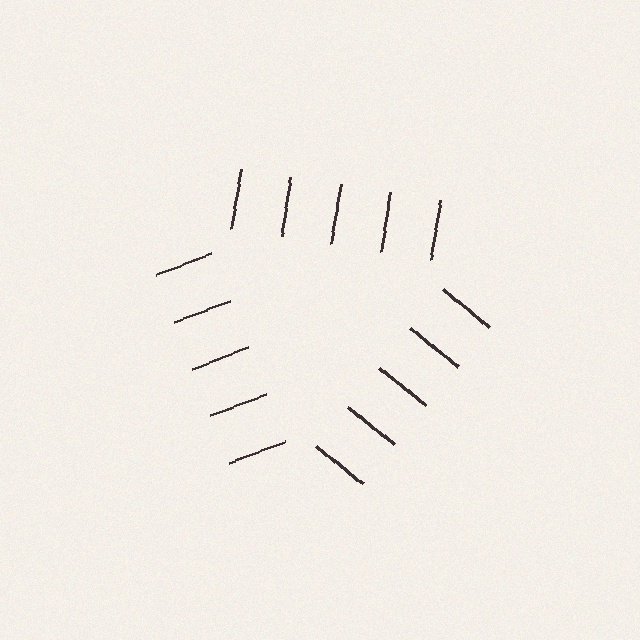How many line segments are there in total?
15 — 5 along each of the 3 edges.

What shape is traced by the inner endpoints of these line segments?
An illusory triangle — the line segments terminate on its edges but no continuous stroke is drawn.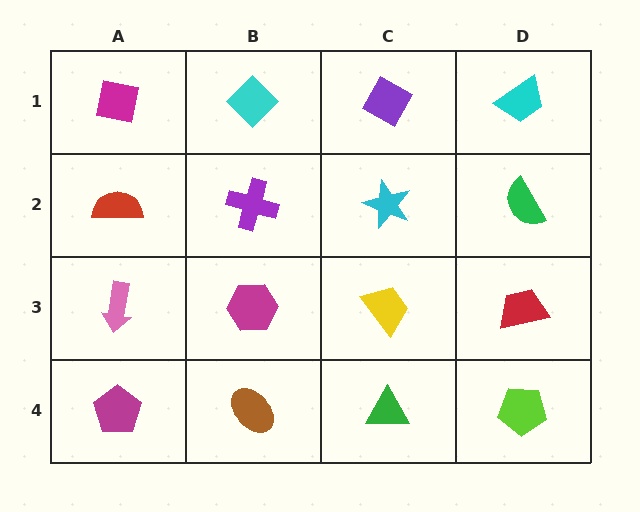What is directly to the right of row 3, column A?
A magenta hexagon.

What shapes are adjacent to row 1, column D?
A green semicircle (row 2, column D), a purple diamond (row 1, column C).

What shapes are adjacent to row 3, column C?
A cyan star (row 2, column C), a green triangle (row 4, column C), a magenta hexagon (row 3, column B), a red trapezoid (row 3, column D).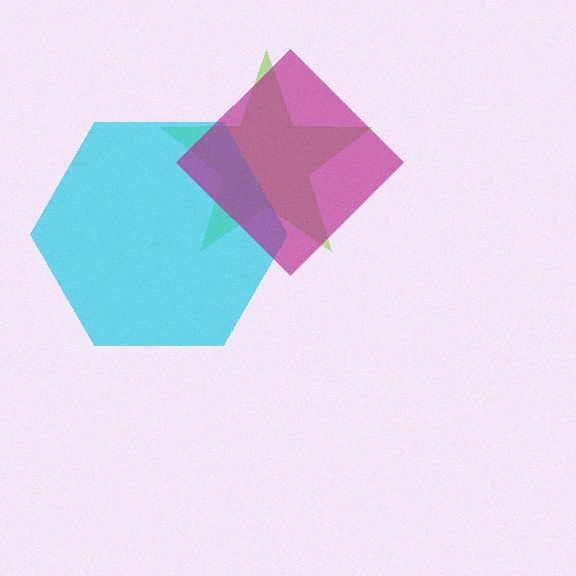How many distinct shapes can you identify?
There are 3 distinct shapes: a lime star, a cyan hexagon, a magenta diamond.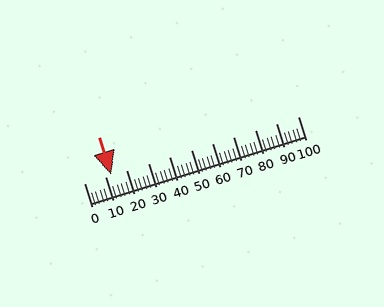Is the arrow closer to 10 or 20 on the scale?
The arrow is closer to 10.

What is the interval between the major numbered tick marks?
The major tick marks are spaced 10 units apart.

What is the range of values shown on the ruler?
The ruler shows values from 0 to 100.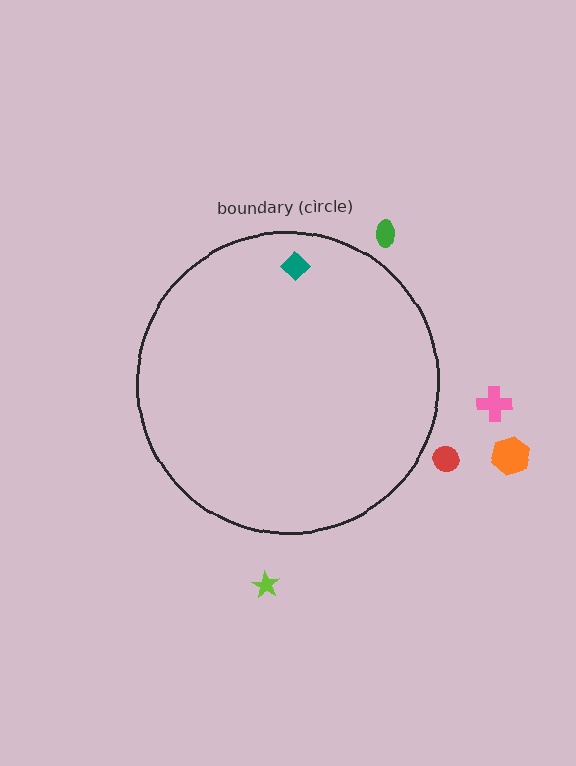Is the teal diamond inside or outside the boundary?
Inside.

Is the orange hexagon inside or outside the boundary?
Outside.